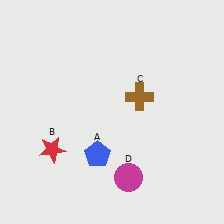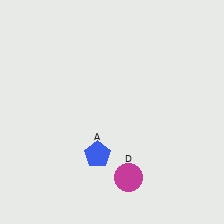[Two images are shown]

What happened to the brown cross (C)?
The brown cross (C) was removed in Image 2. It was in the top-right area of Image 1.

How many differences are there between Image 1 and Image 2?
There are 2 differences between the two images.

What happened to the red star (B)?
The red star (B) was removed in Image 2. It was in the bottom-left area of Image 1.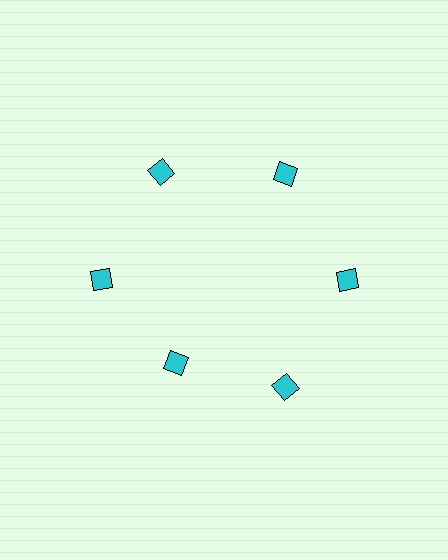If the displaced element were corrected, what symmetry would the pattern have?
It would have 6-fold rotational symmetry — the pattern would map onto itself every 60 degrees.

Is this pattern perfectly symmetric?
No. The 6 cyan diamonds are arranged in a ring, but one element near the 7 o'clock position is pulled inward toward the center, breaking the 6-fold rotational symmetry.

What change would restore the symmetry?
The symmetry would be restored by moving it outward, back onto the ring so that all 6 diamonds sit at equal angles and equal distance from the center.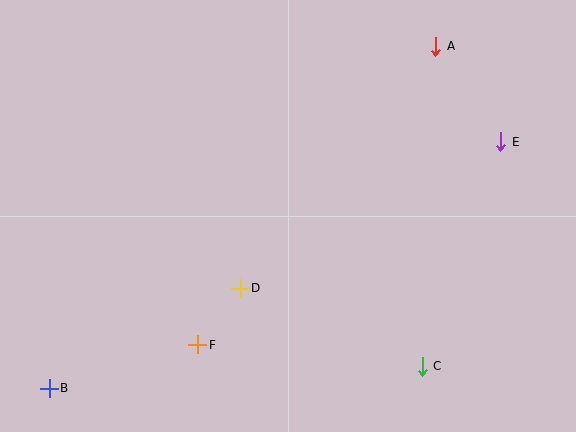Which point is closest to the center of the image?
Point D at (240, 288) is closest to the center.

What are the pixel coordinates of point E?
Point E is at (501, 142).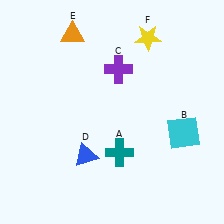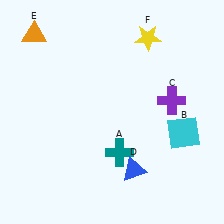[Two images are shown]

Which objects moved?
The objects that moved are: the purple cross (C), the blue triangle (D), the orange triangle (E).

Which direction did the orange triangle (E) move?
The orange triangle (E) moved left.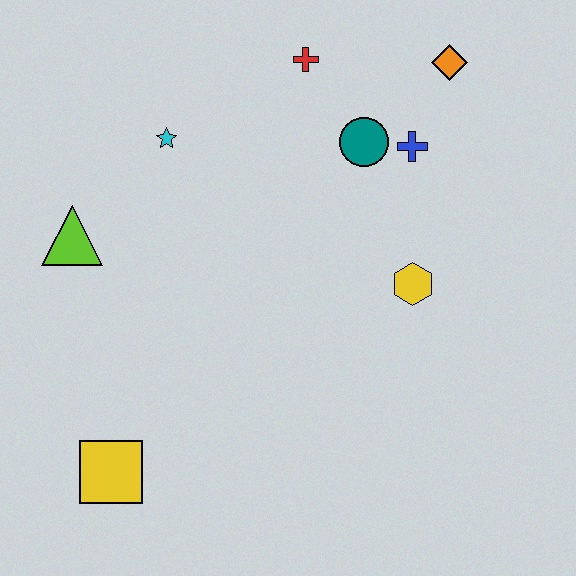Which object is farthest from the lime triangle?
The orange diamond is farthest from the lime triangle.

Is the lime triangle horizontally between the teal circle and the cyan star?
No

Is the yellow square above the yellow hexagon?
No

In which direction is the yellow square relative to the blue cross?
The yellow square is below the blue cross.